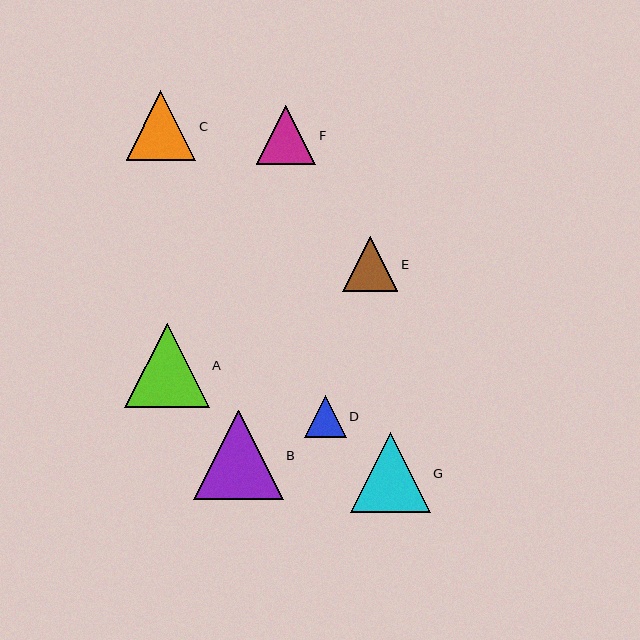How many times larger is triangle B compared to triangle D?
Triangle B is approximately 2.2 times the size of triangle D.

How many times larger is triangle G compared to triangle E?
Triangle G is approximately 1.5 times the size of triangle E.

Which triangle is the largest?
Triangle B is the largest with a size of approximately 90 pixels.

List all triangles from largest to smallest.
From largest to smallest: B, A, G, C, F, E, D.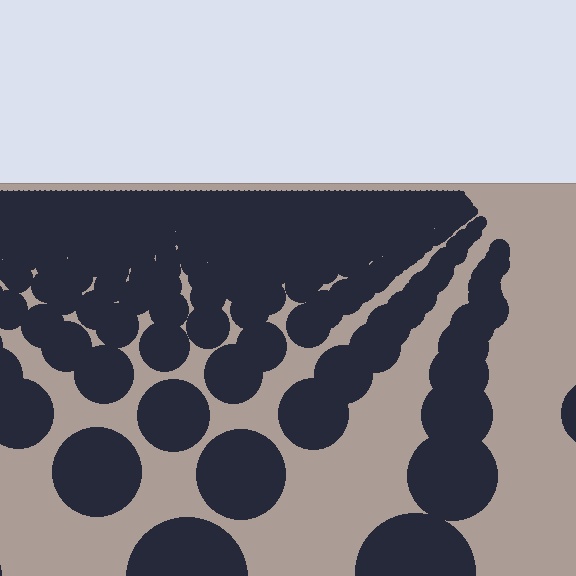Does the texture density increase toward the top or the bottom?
Density increases toward the top.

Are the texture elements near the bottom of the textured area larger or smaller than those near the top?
Larger. Near the bottom, elements are closer to the viewer and appear at a bigger on-screen size.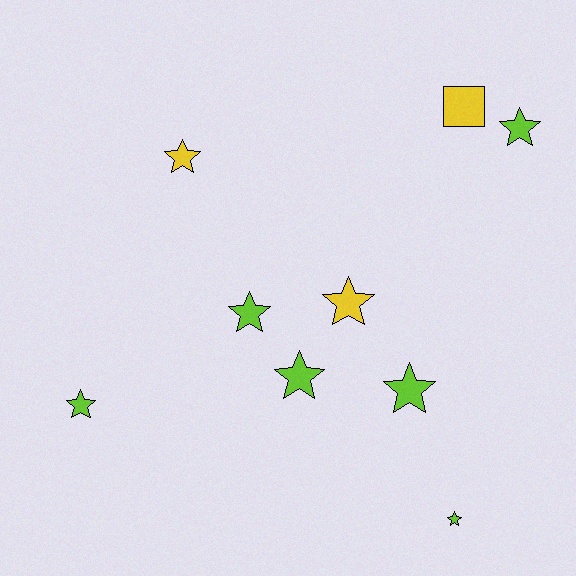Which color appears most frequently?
Lime, with 6 objects.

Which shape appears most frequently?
Star, with 8 objects.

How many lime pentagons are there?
There are no lime pentagons.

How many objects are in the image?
There are 9 objects.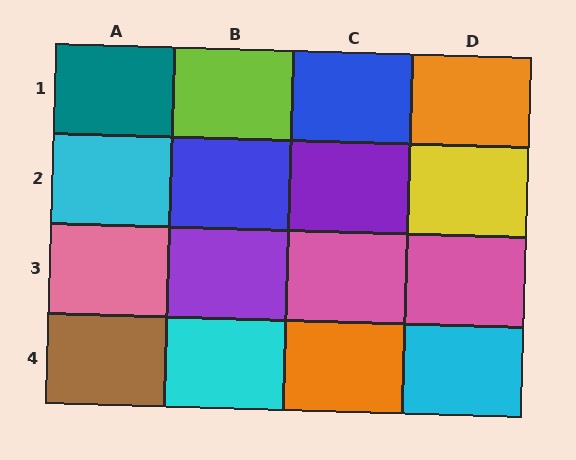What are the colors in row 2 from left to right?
Cyan, blue, purple, yellow.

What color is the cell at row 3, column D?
Pink.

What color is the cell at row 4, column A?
Brown.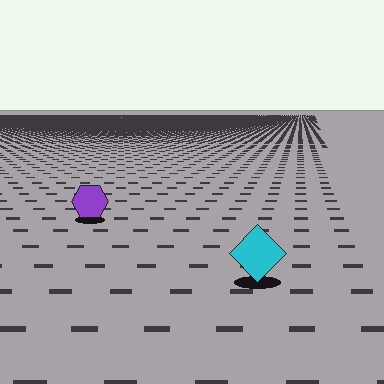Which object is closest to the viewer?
The cyan diamond is closest. The texture marks near it are larger and more spread out.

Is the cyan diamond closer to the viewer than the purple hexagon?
Yes. The cyan diamond is closer — you can tell from the texture gradient: the ground texture is coarser near it.